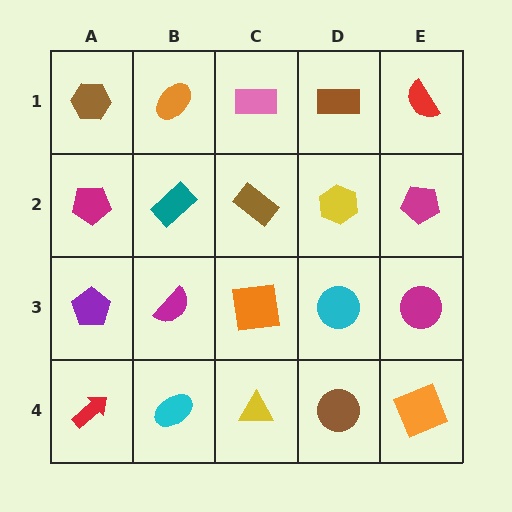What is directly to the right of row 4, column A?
A cyan ellipse.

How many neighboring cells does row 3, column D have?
4.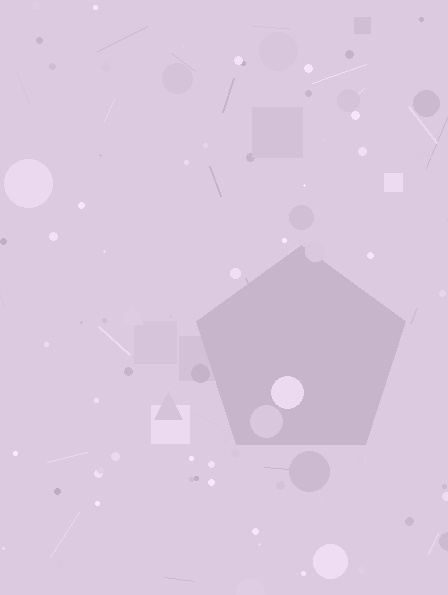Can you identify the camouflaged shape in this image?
The camouflaged shape is a pentagon.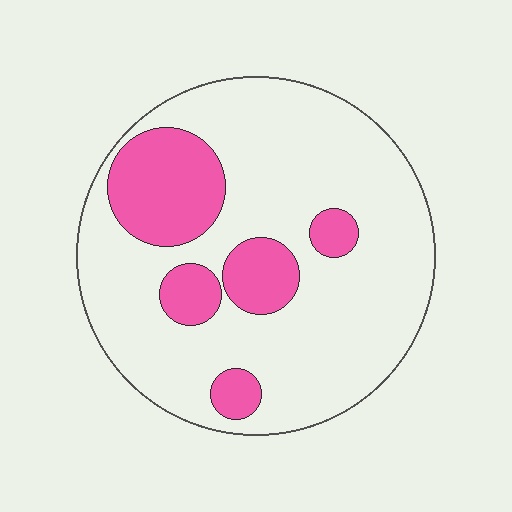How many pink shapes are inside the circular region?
5.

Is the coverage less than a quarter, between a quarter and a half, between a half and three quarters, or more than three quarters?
Less than a quarter.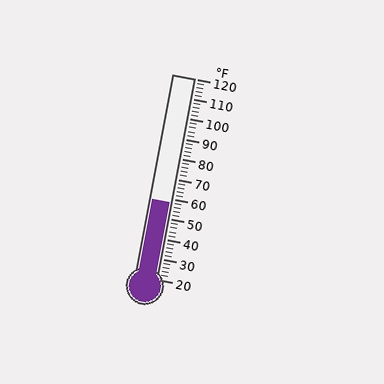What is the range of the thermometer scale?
The thermometer scale ranges from 20°F to 120°F.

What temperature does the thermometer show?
The thermometer shows approximately 58°F.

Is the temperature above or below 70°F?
The temperature is below 70°F.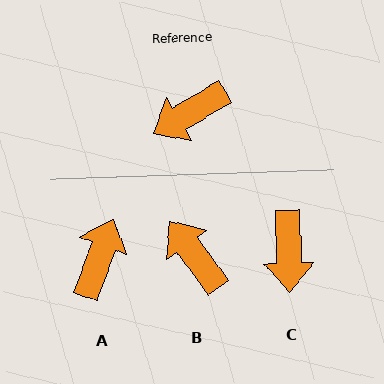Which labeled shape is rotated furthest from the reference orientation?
A, about 141 degrees away.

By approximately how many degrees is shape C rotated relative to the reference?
Approximately 61 degrees counter-clockwise.